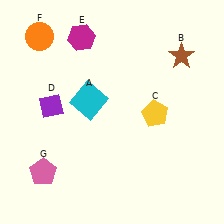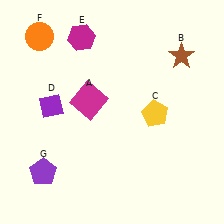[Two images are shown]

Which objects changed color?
A changed from cyan to magenta. G changed from pink to purple.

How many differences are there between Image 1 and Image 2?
There are 2 differences between the two images.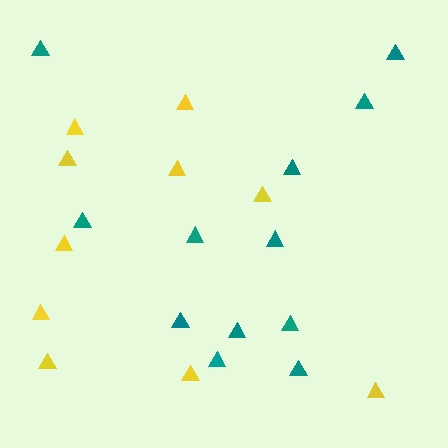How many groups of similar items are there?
There are 2 groups: one group of teal triangles (12) and one group of yellow triangles (10).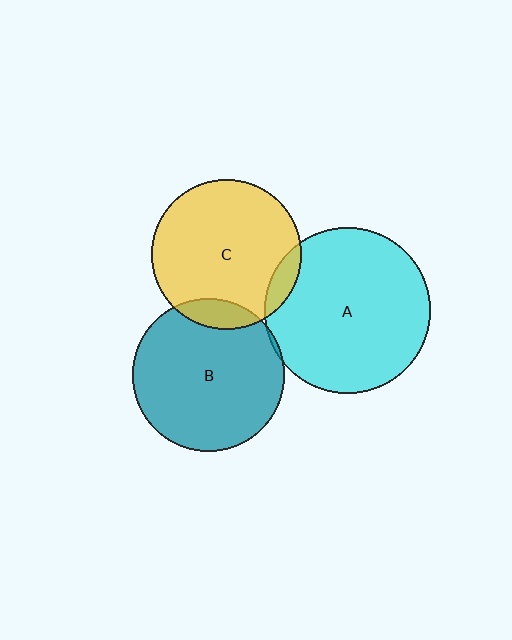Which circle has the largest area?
Circle A (cyan).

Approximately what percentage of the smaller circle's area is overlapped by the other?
Approximately 10%.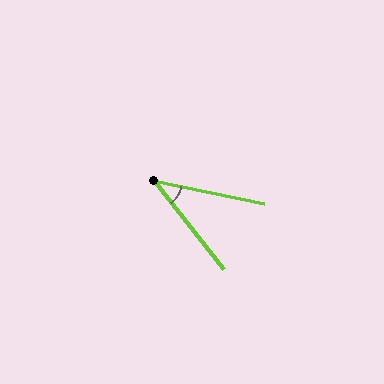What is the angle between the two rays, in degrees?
Approximately 41 degrees.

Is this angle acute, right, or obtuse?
It is acute.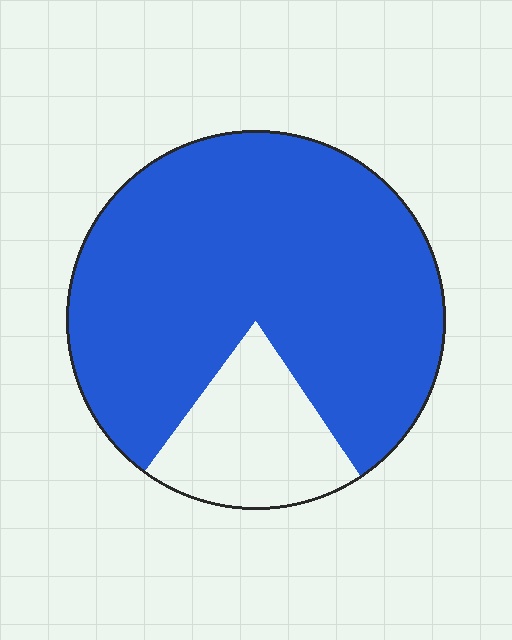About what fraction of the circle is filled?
About four fifths (4/5).